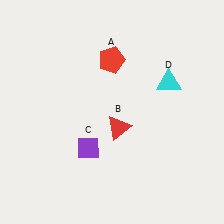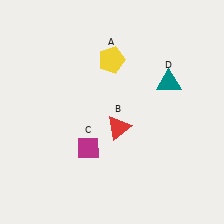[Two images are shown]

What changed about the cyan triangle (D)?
In Image 1, D is cyan. In Image 2, it changed to teal.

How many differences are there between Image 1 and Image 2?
There are 3 differences between the two images.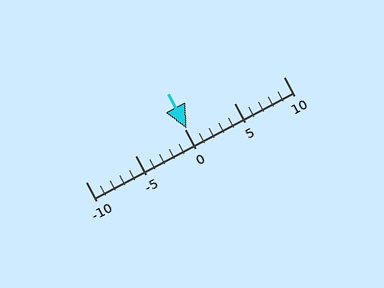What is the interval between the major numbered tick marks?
The major tick marks are spaced 5 units apart.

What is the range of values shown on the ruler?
The ruler shows values from -10 to 10.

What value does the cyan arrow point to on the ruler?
The cyan arrow points to approximately 0.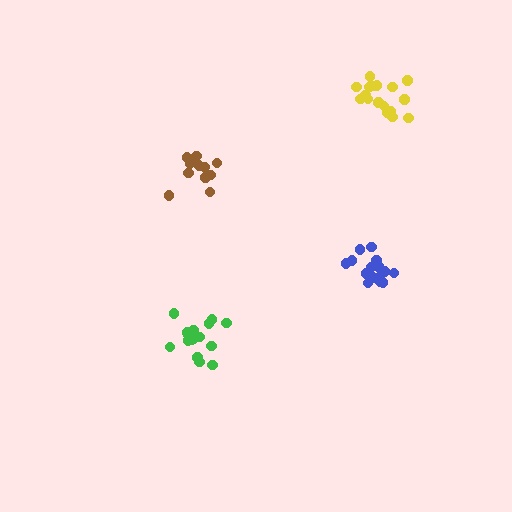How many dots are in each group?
Group 1: 17 dots, Group 2: 17 dots, Group 3: 12 dots, Group 4: 15 dots (61 total).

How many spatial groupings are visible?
There are 4 spatial groupings.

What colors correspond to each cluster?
The clusters are colored: green, yellow, brown, blue.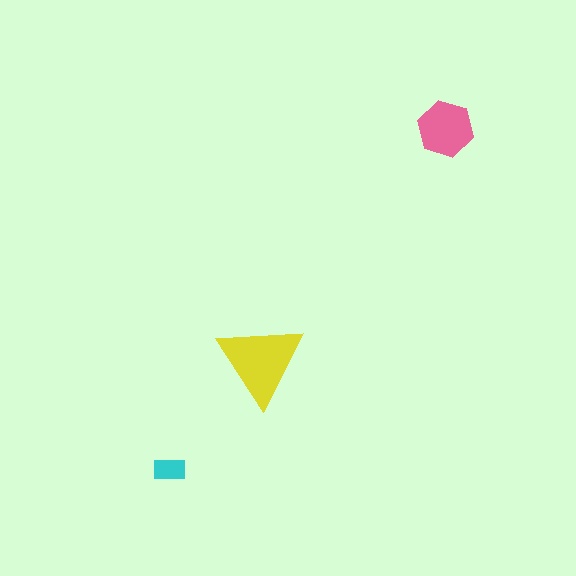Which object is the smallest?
The cyan rectangle.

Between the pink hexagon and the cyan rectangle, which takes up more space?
The pink hexagon.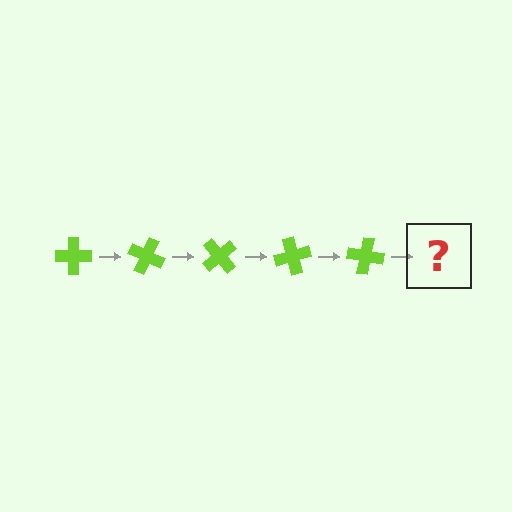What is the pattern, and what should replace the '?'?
The pattern is that the cross rotates 25 degrees each step. The '?' should be a lime cross rotated 125 degrees.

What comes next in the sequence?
The next element should be a lime cross rotated 125 degrees.